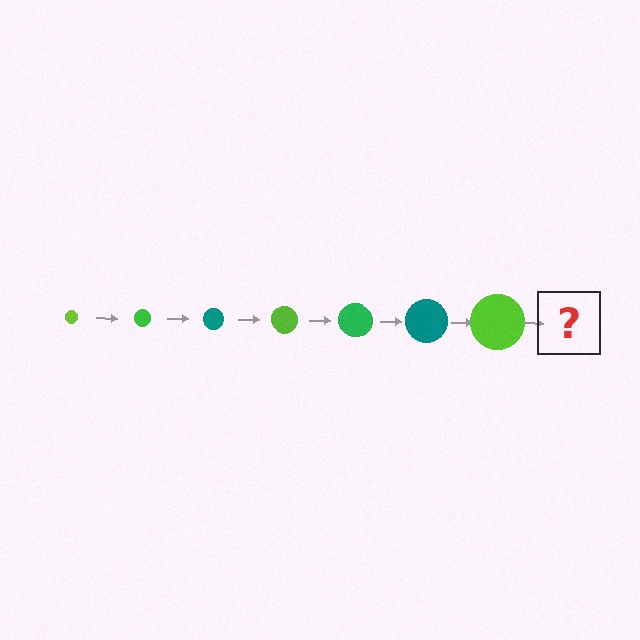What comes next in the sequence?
The next element should be a green circle, larger than the previous one.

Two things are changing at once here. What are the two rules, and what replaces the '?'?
The two rules are that the circle grows larger each step and the color cycles through lime, green, and teal. The '?' should be a green circle, larger than the previous one.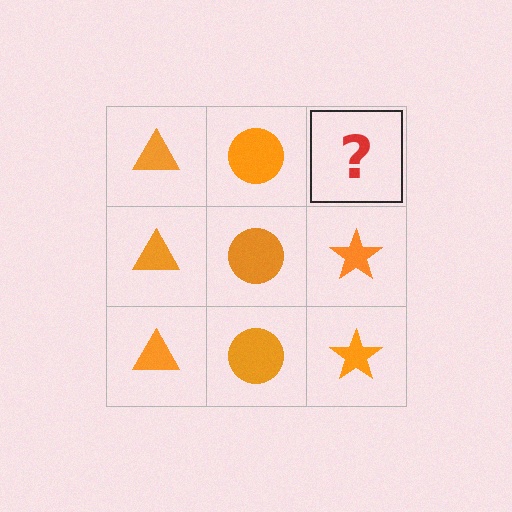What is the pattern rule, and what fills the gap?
The rule is that each column has a consistent shape. The gap should be filled with an orange star.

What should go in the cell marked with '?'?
The missing cell should contain an orange star.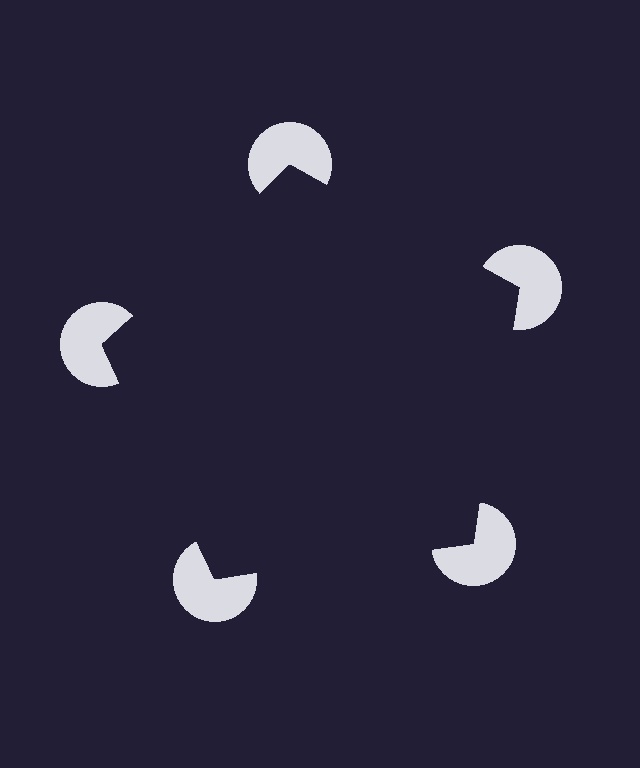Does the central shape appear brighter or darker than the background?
It typically appears slightly darker than the background, even though no actual brightness change is drawn.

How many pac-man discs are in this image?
There are 5 — one at each vertex of the illusory pentagon.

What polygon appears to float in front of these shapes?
An illusory pentagon — its edges are inferred from the aligned wedge cuts in the pac-man discs, not physically drawn.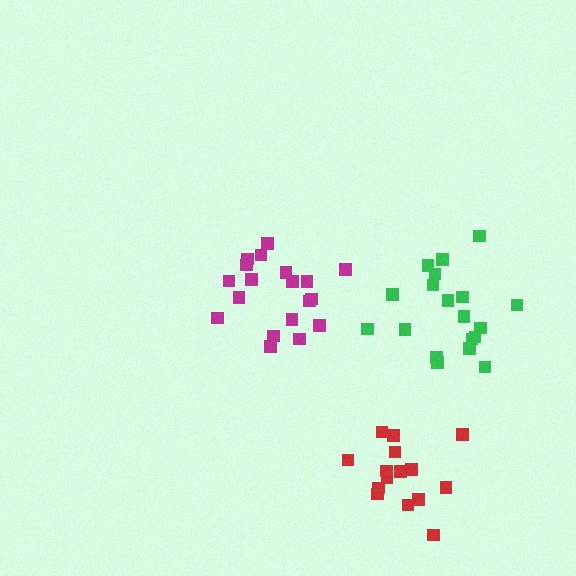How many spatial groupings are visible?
There are 3 spatial groupings.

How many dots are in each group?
Group 1: 19 dots, Group 2: 15 dots, Group 3: 19 dots (53 total).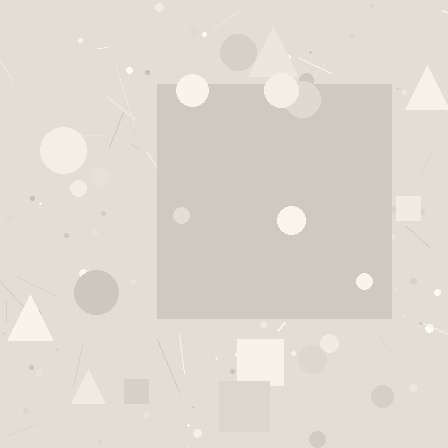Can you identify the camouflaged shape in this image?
The camouflaged shape is a square.